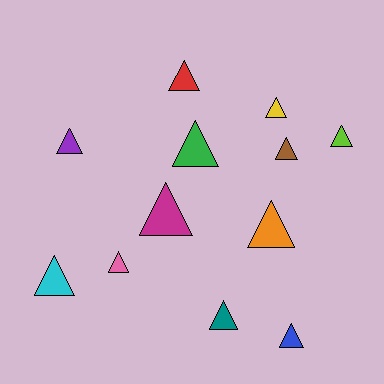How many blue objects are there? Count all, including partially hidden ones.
There is 1 blue object.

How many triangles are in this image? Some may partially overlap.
There are 12 triangles.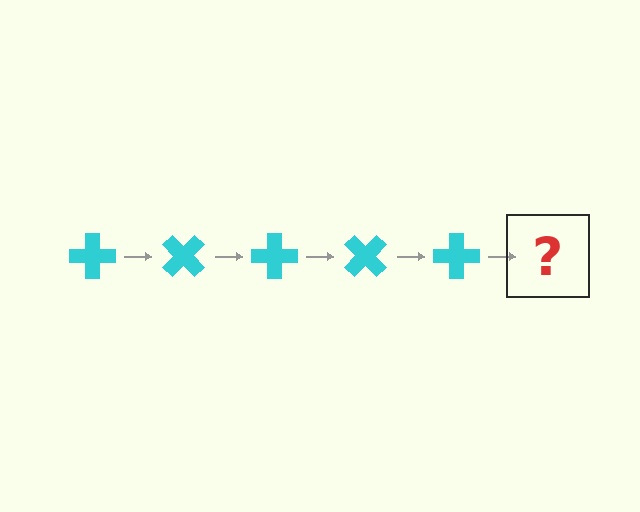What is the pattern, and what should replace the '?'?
The pattern is that the cross rotates 45 degrees each step. The '?' should be a cyan cross rotated 225 degrees.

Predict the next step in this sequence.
The next step is a cyan cross rotated 225 degrees.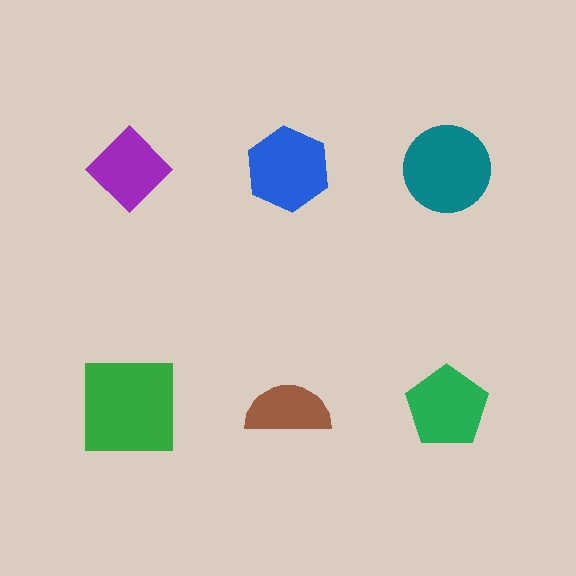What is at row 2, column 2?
A brown semicircle.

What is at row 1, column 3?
A teal circle.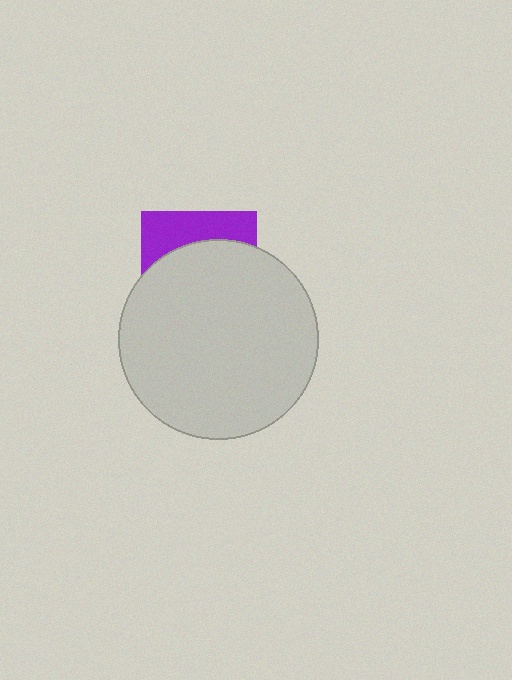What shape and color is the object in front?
The object in front is a light gray circle.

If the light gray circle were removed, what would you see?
You would see the complete purple square.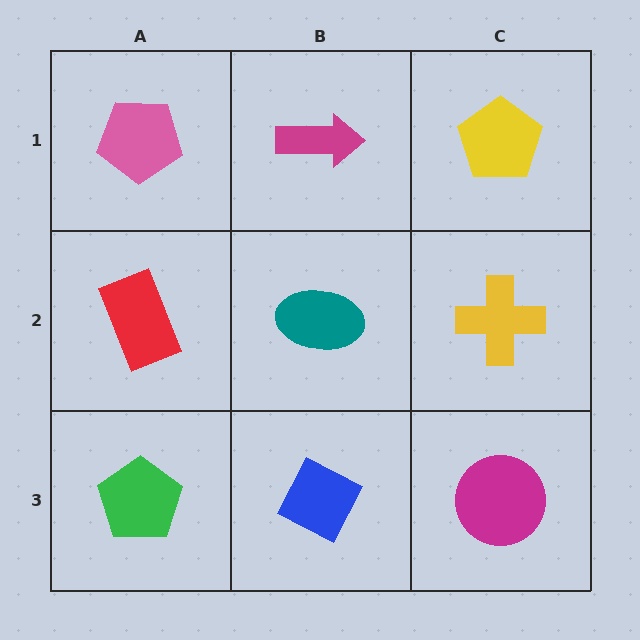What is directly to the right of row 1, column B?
A yellow pentagon.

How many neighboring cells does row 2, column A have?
3.